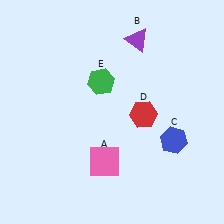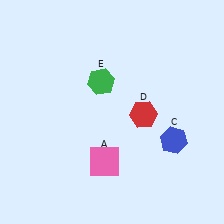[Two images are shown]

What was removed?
The purple triangle (B) was removed in Image 2.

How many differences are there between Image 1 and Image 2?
There is 1 difference between the two images.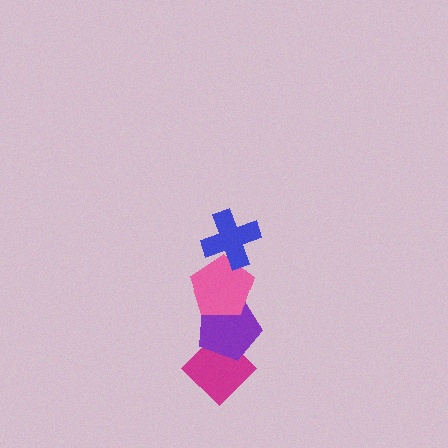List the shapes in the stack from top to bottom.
From top to bottom: the blue cross, the pink pentagon, the purple pentagon, the magenta diamond.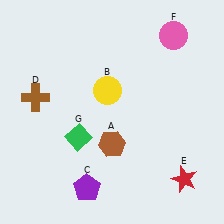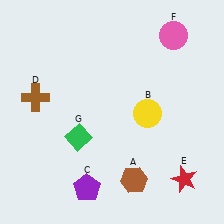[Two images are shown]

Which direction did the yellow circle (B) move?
The yellow circle (B) moved right.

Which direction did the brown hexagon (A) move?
The brown hexagon (A) moved down.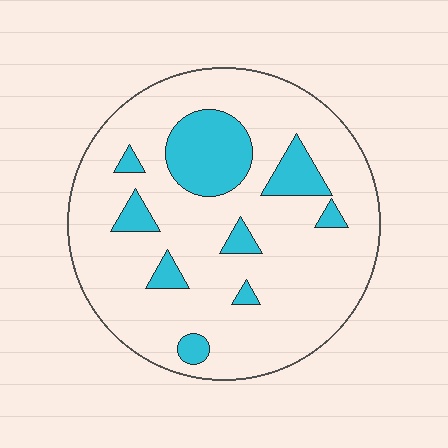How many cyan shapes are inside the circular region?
9.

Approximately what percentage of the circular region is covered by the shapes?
Approximately 20%.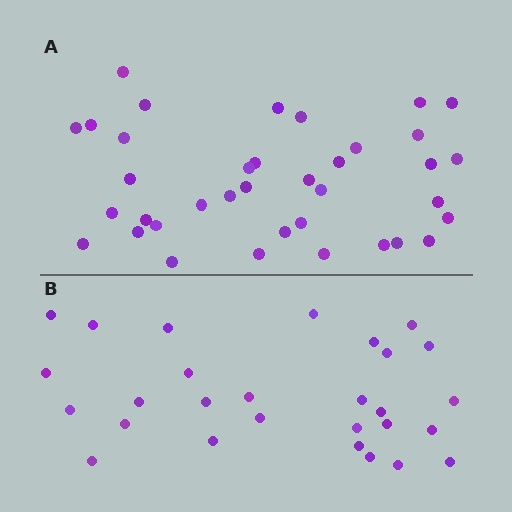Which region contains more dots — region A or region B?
Region A (the top region) has more dots.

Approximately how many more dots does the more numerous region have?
Region A has roughly 8 or so more dots than region B.